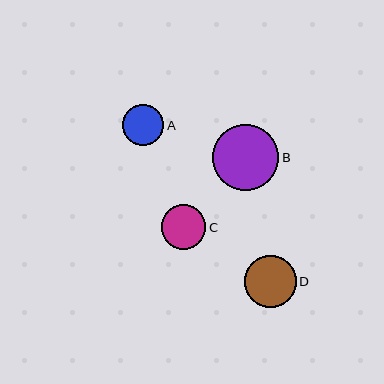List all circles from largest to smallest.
From largest to smallest: B, D, C, A.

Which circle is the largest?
Circle B is the largest with a size of approximately 66 pixels.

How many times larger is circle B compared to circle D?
Circle B is approximately 1.3 times the size of circle D.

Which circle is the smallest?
Circle A is the smallest with a size of approximately 41 pixels.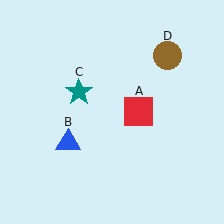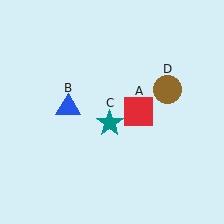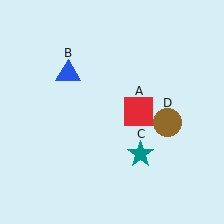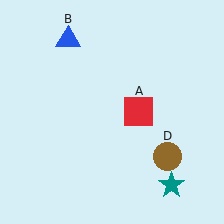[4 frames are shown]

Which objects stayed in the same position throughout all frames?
Red square (object A) remained stationary.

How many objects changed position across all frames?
3 objects changed position: blue triangle (object B), teal star (object C), brown circle (object D).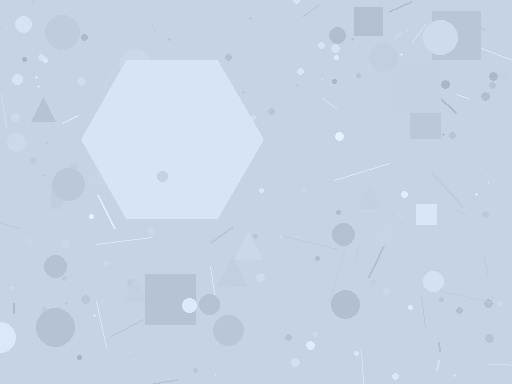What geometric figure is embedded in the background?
A hexagon is embedded in the background.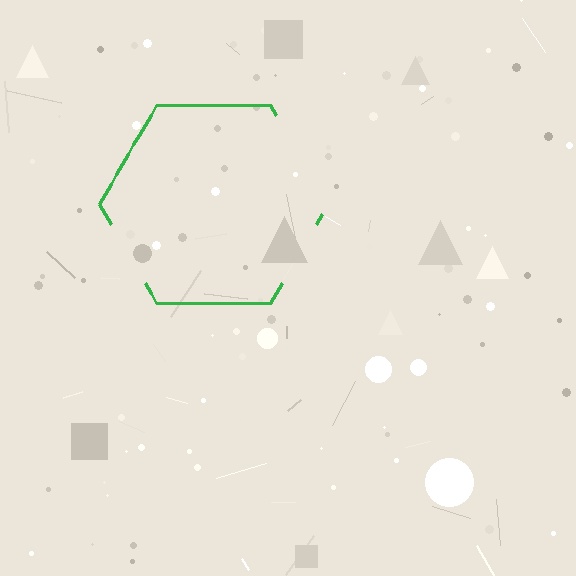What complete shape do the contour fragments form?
The contour fragments form a hexagon.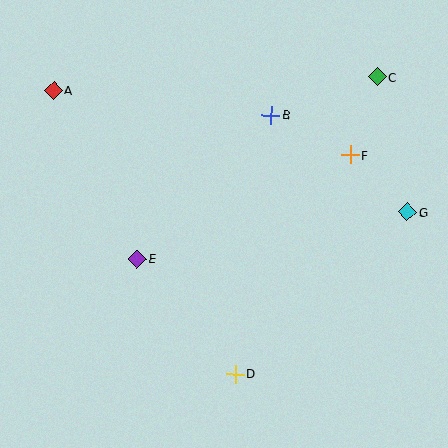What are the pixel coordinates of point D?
Point D is at (235, 374).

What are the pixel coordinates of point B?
Point B is at (271, 115).